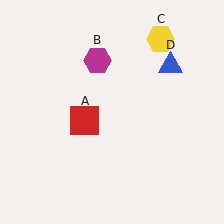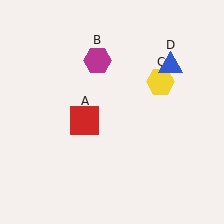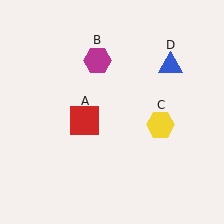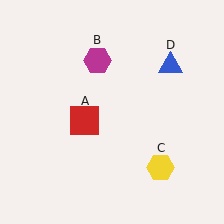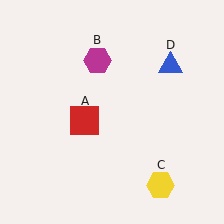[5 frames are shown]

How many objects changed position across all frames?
1 object changed position: yellow hexagon (object C).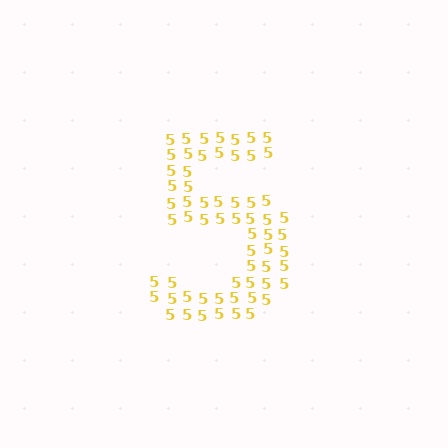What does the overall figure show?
The overall figure shows the digit 5.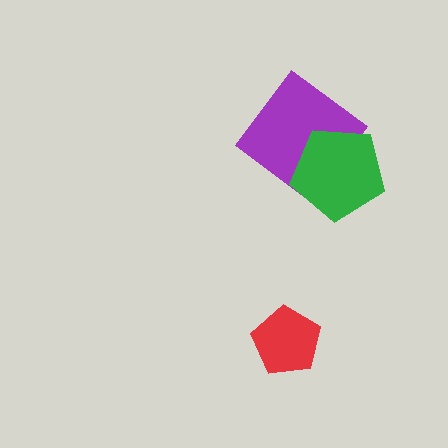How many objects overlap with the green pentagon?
1 object overlaps with the green pentagon.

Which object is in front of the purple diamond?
The green pentagon is in front of the purple diamond.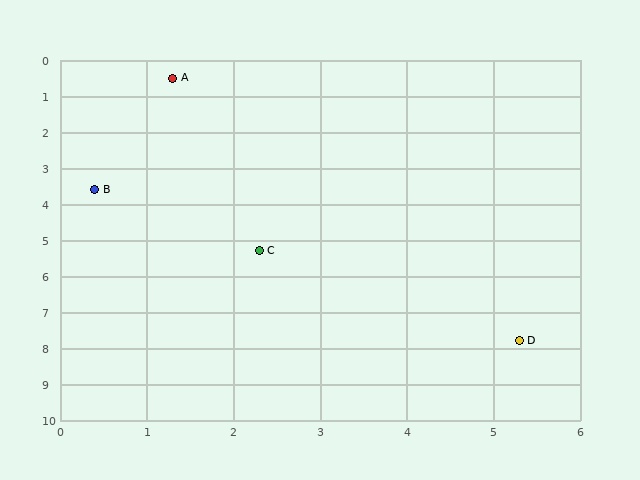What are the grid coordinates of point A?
Point A is at approximately (1.3, 0.5).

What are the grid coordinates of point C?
Point C is at approximately (2.3, 5.3).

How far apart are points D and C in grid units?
Points D and C are about 3.9 grid units apart.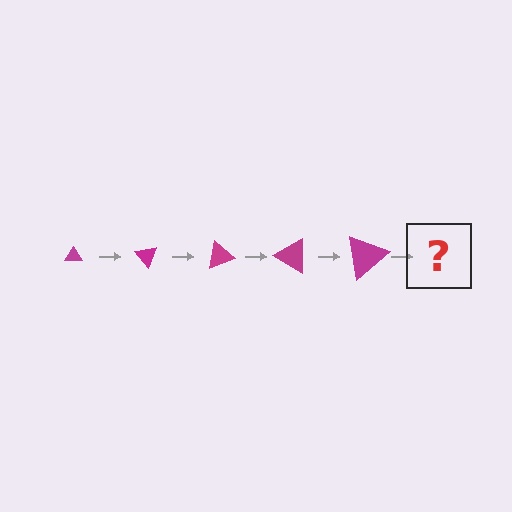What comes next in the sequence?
The next element should be a triangle, larger than the previous one and rotated 250 degrees from the start.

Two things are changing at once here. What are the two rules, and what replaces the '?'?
The two rules are that the triangle grows larger each step and it rotates 50 degrees each step. The '?' should be a triangle, larger than the previous one and rotated 250 degrees from the start.